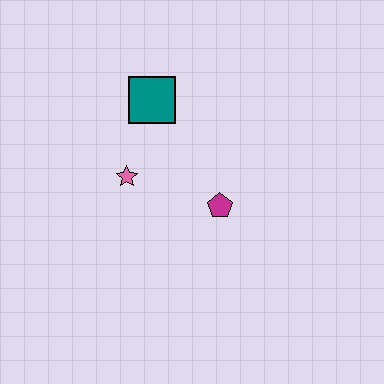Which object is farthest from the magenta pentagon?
The teal square is farthest from the magenta pentagon.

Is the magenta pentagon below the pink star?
Yes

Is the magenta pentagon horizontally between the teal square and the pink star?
No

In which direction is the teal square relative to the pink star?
The teal square is above the pink star.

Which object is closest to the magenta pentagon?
The pink star is closest to the magenta pentagon.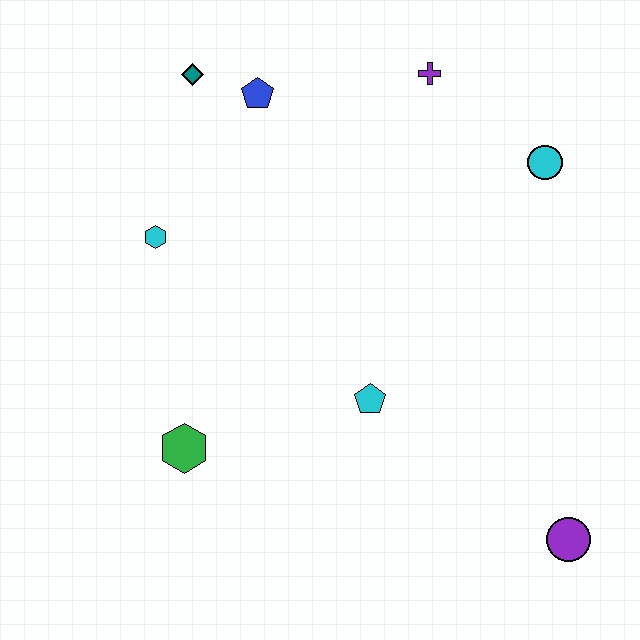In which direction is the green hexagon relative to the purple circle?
The green hexagon is to the left of the purple circle.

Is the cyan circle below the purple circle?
No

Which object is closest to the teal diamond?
The blue pentagon is closest to the teal diamond.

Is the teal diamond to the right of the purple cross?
No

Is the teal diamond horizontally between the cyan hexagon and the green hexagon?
No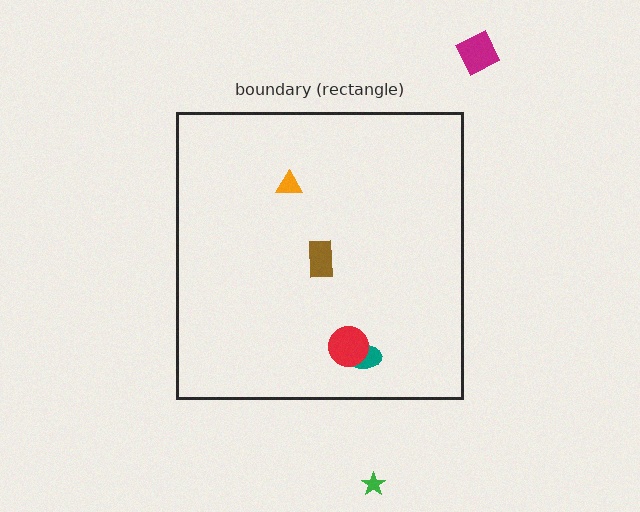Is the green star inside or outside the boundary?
Outside.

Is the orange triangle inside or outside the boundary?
Inside.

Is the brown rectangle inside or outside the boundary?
Inside.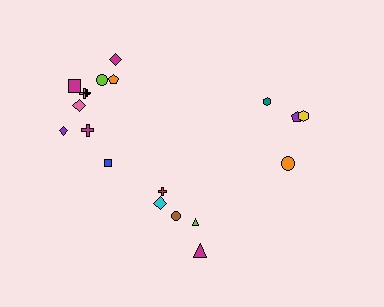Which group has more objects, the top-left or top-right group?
The top-left group.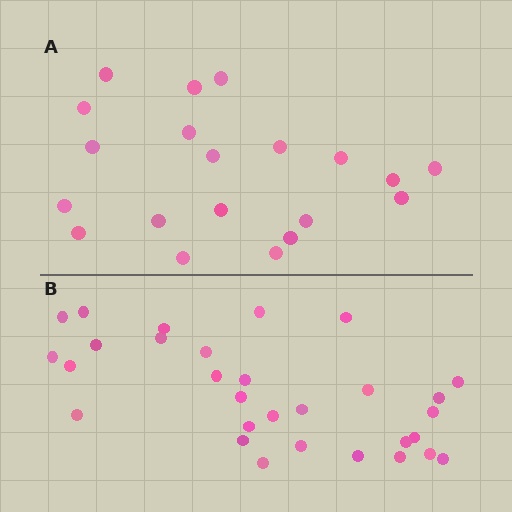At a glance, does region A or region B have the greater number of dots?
Region B (the bottom region) has more dots.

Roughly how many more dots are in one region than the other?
Region B has roughly 10 or so more dots than region A.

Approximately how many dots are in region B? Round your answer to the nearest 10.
About 30 dots.